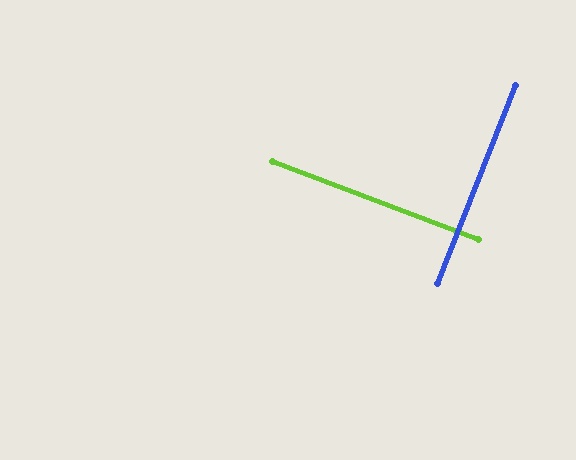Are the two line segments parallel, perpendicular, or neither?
Perpendicular — they meet at approximately 89°.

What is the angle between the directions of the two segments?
Approximately 89 degrees.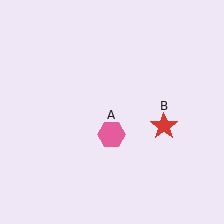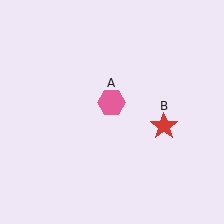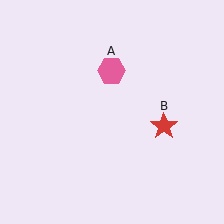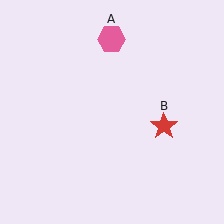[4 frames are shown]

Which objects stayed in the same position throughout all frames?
Red star (object B) remained stationary.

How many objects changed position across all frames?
1 object changed position: pink hexagon (object A).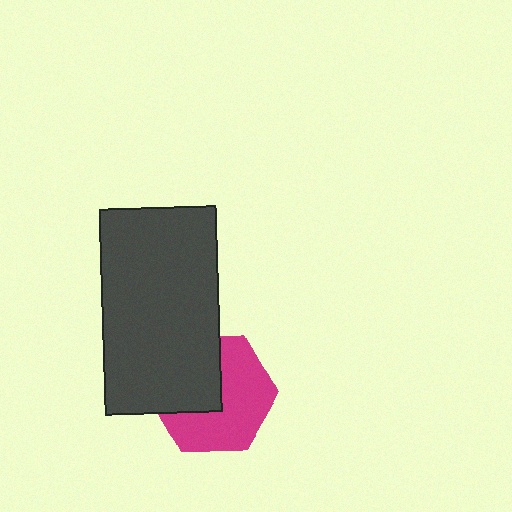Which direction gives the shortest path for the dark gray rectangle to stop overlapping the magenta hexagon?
Moving toward the upper-left gives the shortest separation.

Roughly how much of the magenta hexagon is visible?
About half of it is visible (roughly 59%).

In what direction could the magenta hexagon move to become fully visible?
The magenta hexagon could move toward the lower-right. That would shift it out from behind the dark gray rectangle entirely.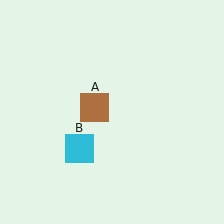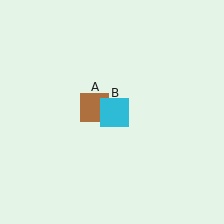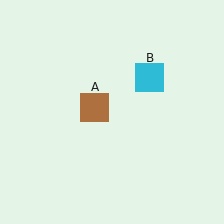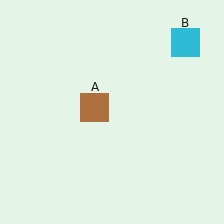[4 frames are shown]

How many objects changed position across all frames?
1 object changed position: cyan square (object B).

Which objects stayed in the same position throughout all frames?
Brown square (object A) remained stationary.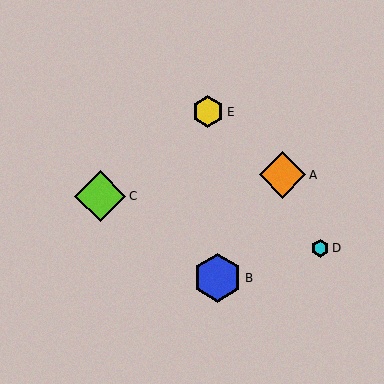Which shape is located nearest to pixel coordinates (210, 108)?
The yellow hexagon (labeled E) at (208, 112) is nearest to that location.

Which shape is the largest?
The lime diamond (labeled C) is the largest.